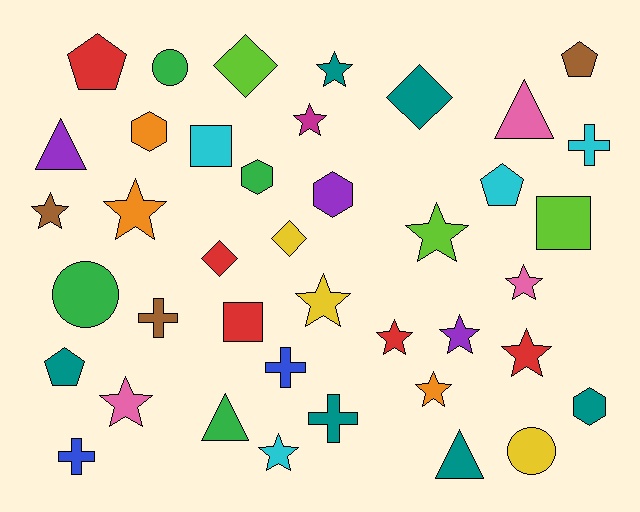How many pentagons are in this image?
There are 4 pentagons.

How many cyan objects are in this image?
There are 4 cyan objects.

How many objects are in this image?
There are 40 objects.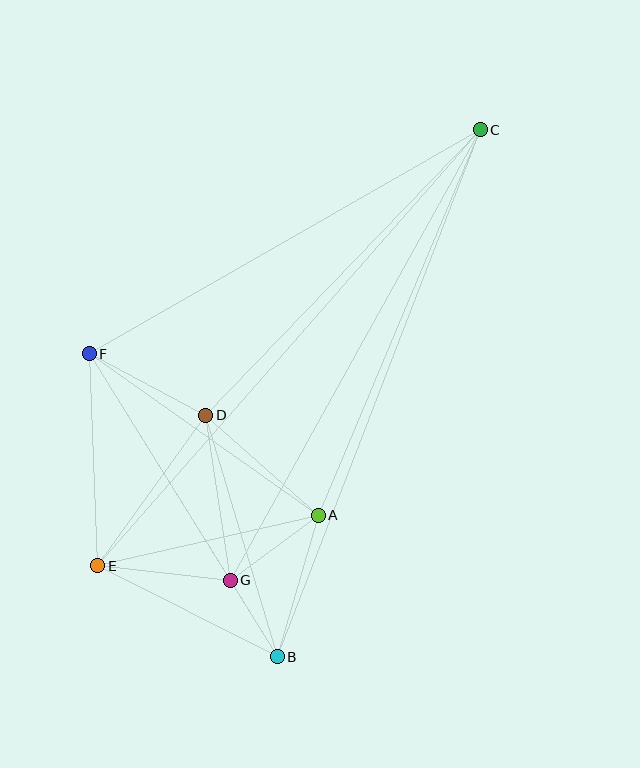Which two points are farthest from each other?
Points C and E are farthest from each other.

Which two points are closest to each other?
Points B and G are closest to each other.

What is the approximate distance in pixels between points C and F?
The distance between C and F is approximately 451 pixels.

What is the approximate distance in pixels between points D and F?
The distance between D and F is approximately 132 pixels.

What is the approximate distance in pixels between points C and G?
The distance between C and G is approximately 515 pixels.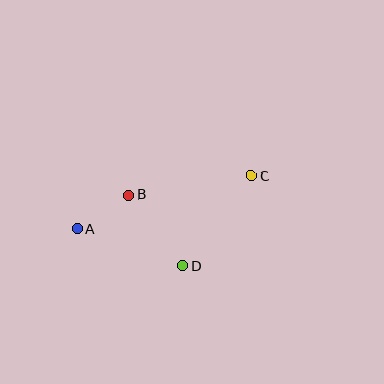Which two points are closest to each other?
Points A and B are closest to each other.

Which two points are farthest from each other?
Points A and C are farthest from each other.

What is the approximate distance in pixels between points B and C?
The distance between B and C is approximately 124 pixels.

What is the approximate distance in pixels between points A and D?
The distance between A and D is approximately 112 pixels.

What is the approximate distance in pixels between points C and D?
The distance between C and D is approximately 113 pixels.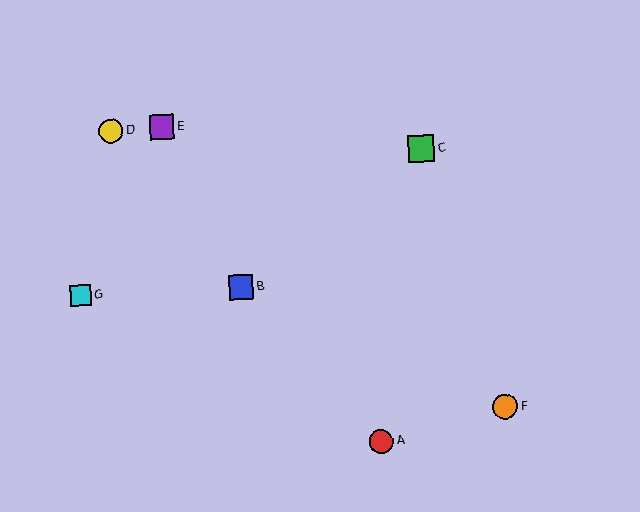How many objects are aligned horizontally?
2 objects (B, G) are aligned horizontally.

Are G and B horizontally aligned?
Yes, both are at y≈295.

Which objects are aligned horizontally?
Objects B, G are aligned horizontally.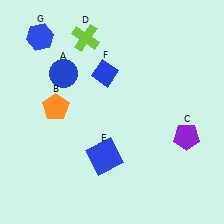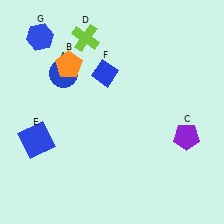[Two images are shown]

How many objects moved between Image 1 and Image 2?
2 objects moved between the two images.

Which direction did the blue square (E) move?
The blue square (E) moved left.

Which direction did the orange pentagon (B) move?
The orange pentagon (B) moved up.